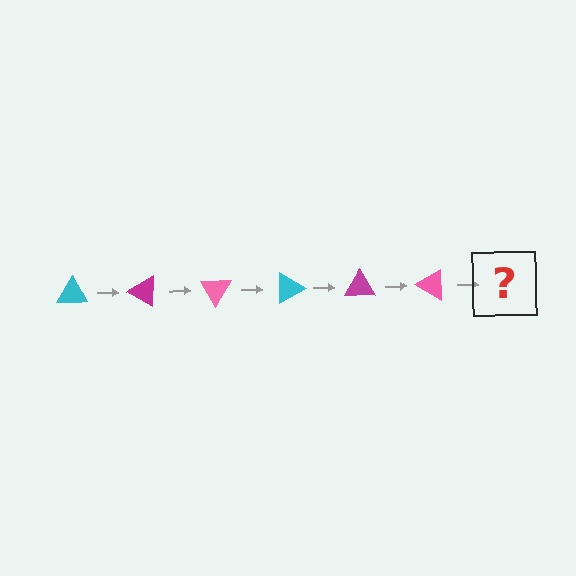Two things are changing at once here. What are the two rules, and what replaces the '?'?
The two rules are that it rotates 30 degrees each step and the color cycles through cyan, magenta, and pink. The '?' should be a cyan triangle, rotated 180 degrees from the start.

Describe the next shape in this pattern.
It should be a cyan triangle, rotated 180 degrees from the start.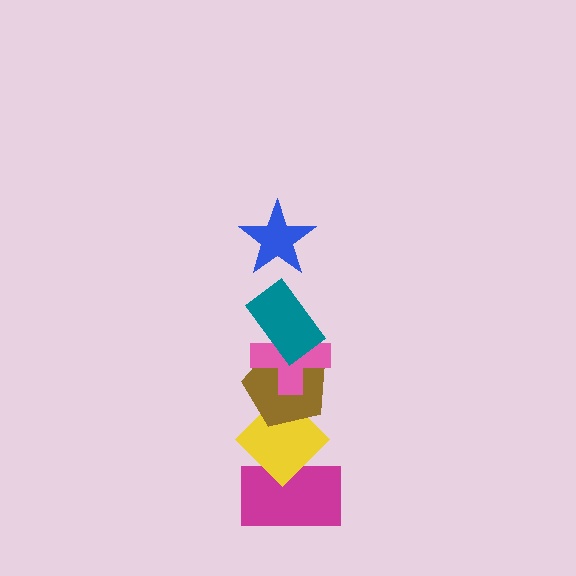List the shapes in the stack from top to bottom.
From top to bottom: the blue star, the teal rectangle, the pink cross, the brown pentagon, the yellow diamond, the magenta rectangle.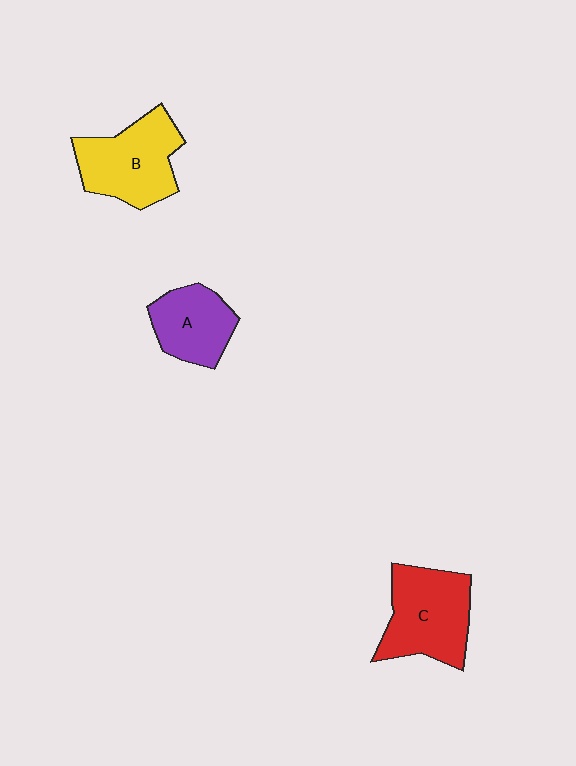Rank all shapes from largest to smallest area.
From largest to smallest: C (red), B (yellow), A (purple).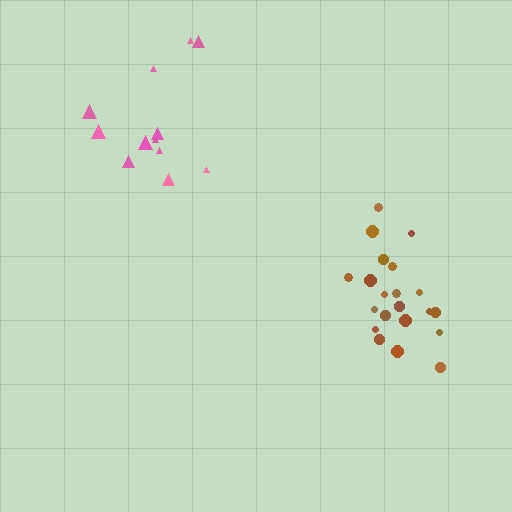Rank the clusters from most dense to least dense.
brown, pink.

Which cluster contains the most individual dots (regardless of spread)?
Brown (21).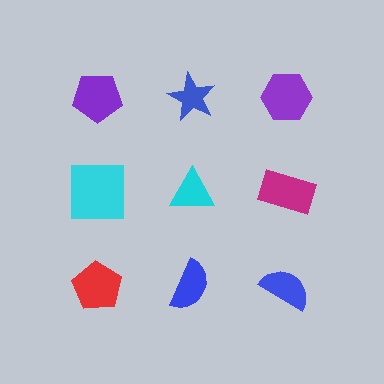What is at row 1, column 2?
A blue star.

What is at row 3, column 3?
A blue semicircle.